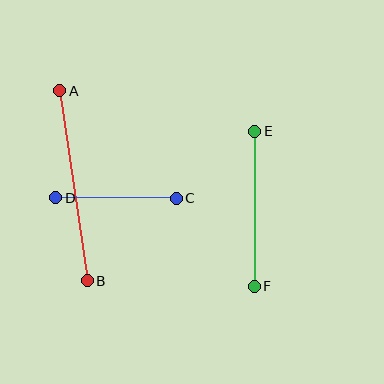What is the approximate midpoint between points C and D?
The midpoint is at approximately (116, 198) pixels.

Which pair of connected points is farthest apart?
Points A and B are farthest apart.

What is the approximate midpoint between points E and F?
The midpoint is at approximately (254, 209) pixels.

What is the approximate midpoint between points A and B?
The midpoint is at approximately (74, 186) pixels.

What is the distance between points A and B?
The distance is approximately 192 pixels.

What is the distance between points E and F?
The distance is approximately 155 pixels.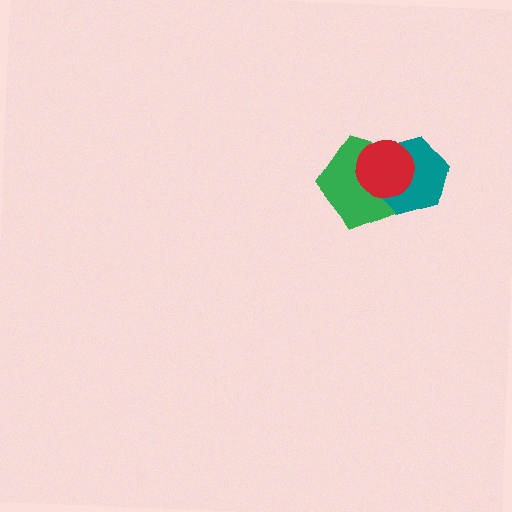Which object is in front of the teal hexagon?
The red circle is in front of the teal hexagon.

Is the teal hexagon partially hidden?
Yes, it is partially covered by another shape.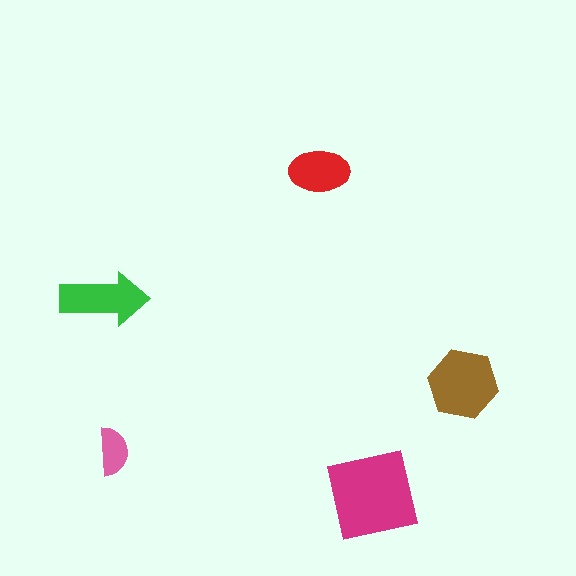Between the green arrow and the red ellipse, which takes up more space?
The green arrow.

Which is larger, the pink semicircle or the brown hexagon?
The brown hexagon.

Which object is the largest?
The magenta square.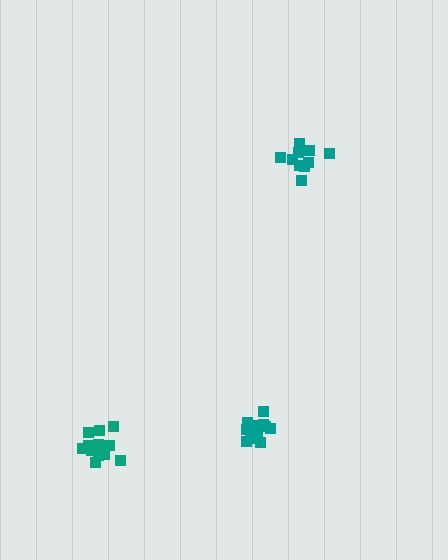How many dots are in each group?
Group 1: 10 dots, Group 2: 12 dots, Group 3: 14 dots (36 total).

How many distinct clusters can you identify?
There are 3 distinct clusters.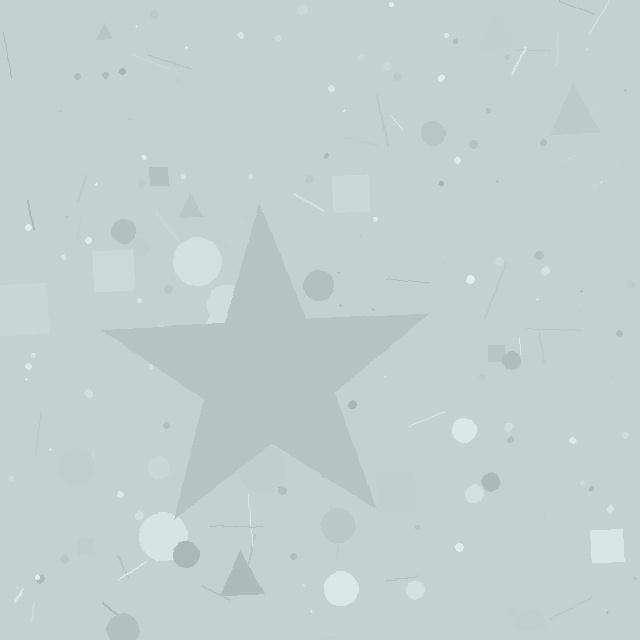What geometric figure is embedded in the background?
A star is embedded in the background.